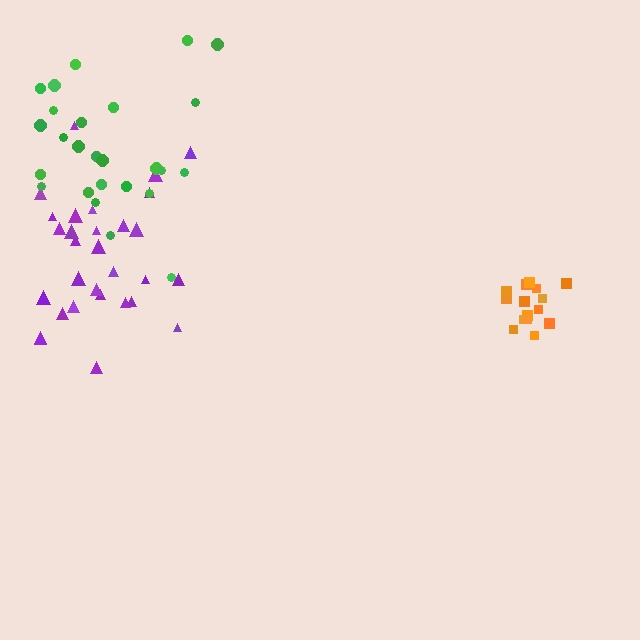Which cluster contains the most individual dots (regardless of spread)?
Purple (30).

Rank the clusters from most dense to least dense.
orange, purple, green.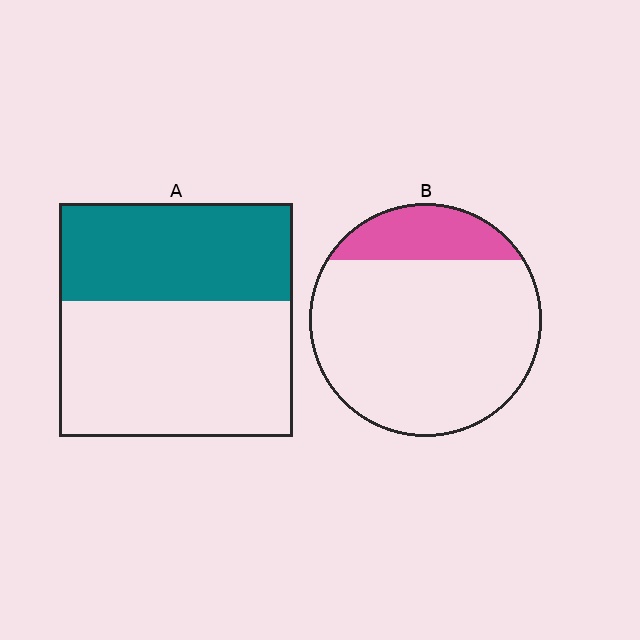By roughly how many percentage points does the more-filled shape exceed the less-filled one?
By roughly 25 percentage points (A over B).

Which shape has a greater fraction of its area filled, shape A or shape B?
Shape A.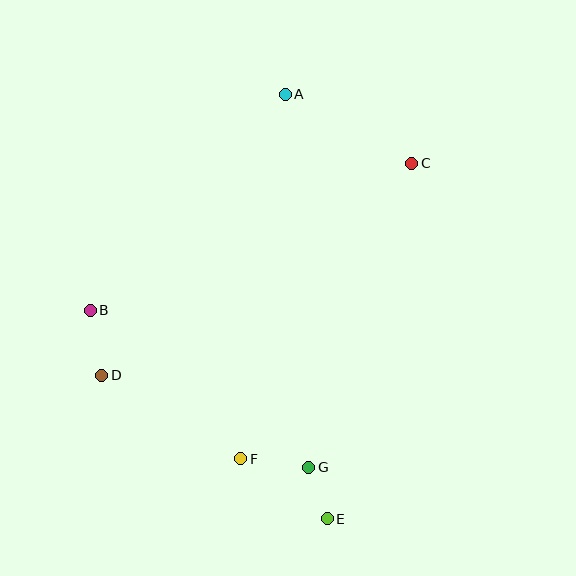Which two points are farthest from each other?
Points A and E are farthest from each other.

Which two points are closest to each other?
Points E and G are closest to each other.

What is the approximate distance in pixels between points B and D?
The distance between B and D is approximately 66 pixels.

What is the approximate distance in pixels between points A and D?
The distance between A and D is approximately 336 pixels.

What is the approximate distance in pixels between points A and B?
The distance between A and B is approximately 291 pixels.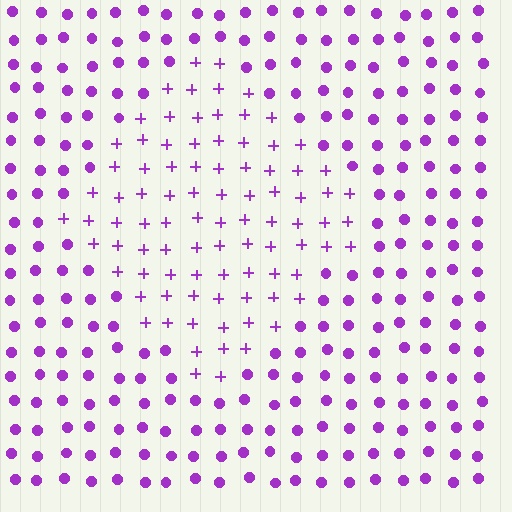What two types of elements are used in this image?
The image uses plus signs inside the diamond region and circles outside it.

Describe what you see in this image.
The image is filled with small purple elements arranged in a uniform grid. A diamond-shaped region contains plus signs, while the surrounding area contains circles. The boundary is defined purely by the change in element shape.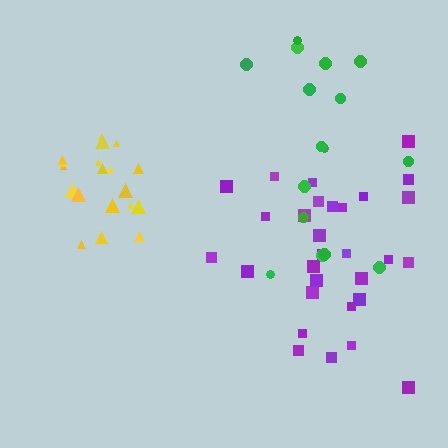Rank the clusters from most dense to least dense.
yellow, purple, green.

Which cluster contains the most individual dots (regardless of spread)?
Purple (30).